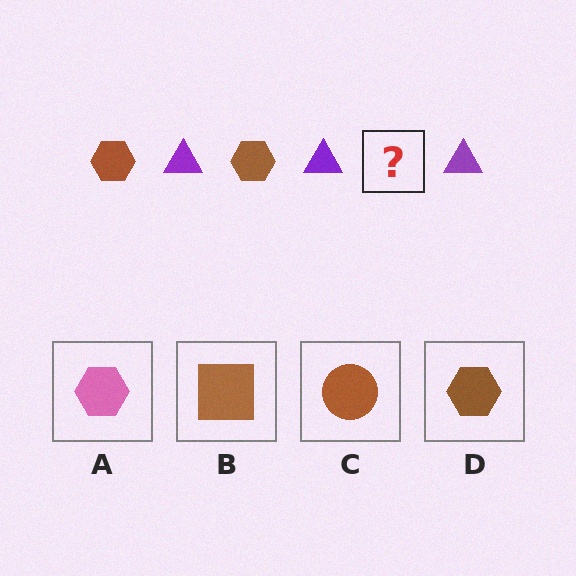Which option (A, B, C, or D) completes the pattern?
D.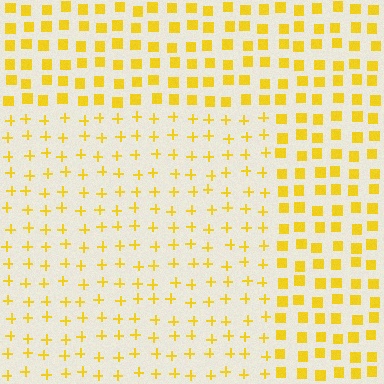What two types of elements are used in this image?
The image uses plus signs inside the rectangle region and squares outside it.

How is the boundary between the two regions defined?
The boundary is defined by a change in element shape: plus signs inside vs. squares outside. All elements share the same color and spacing.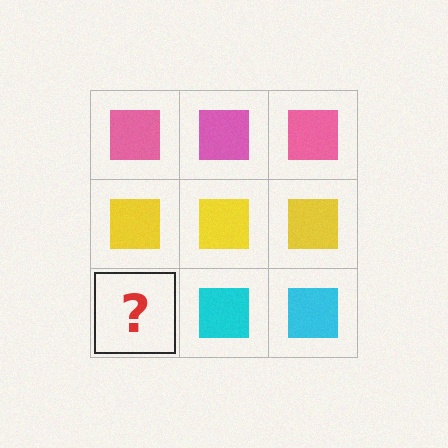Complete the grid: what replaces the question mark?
The question mark should be replaced with a cyan square.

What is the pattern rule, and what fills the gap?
The rule is that each row has a consistent color. The gap should be filled with a cyan square.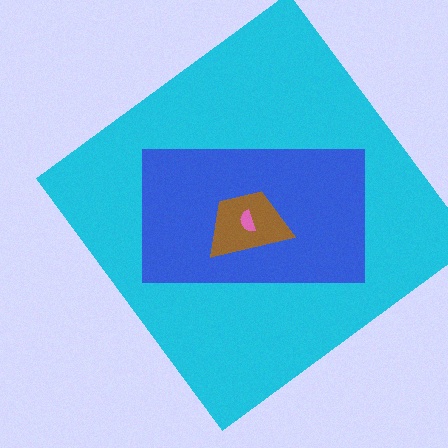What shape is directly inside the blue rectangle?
The brown trapezoid.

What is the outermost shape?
The cyan diamond.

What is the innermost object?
The pink semicircle.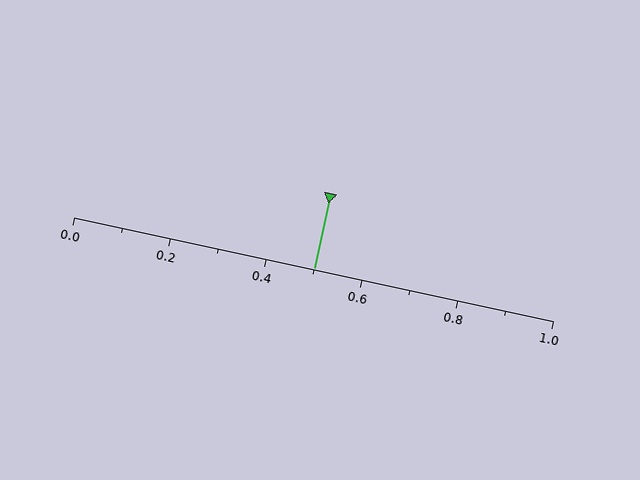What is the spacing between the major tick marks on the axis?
The major ticks are spaced 0.2 apart.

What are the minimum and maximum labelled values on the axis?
The axis runs from 0.0 to 1.0.